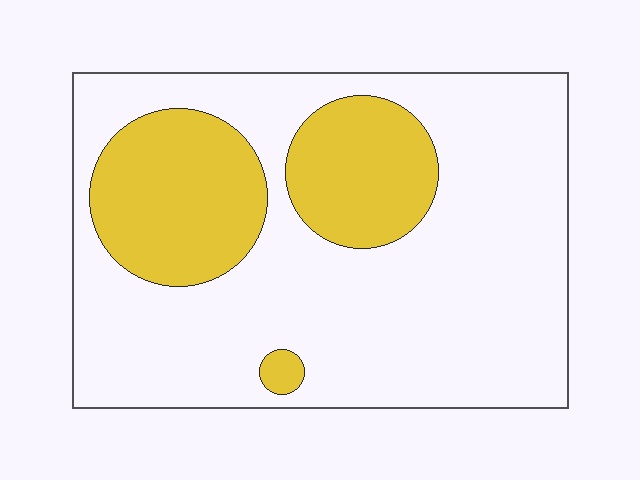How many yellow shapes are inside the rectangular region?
3.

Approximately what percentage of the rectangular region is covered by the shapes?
Approximately 25%.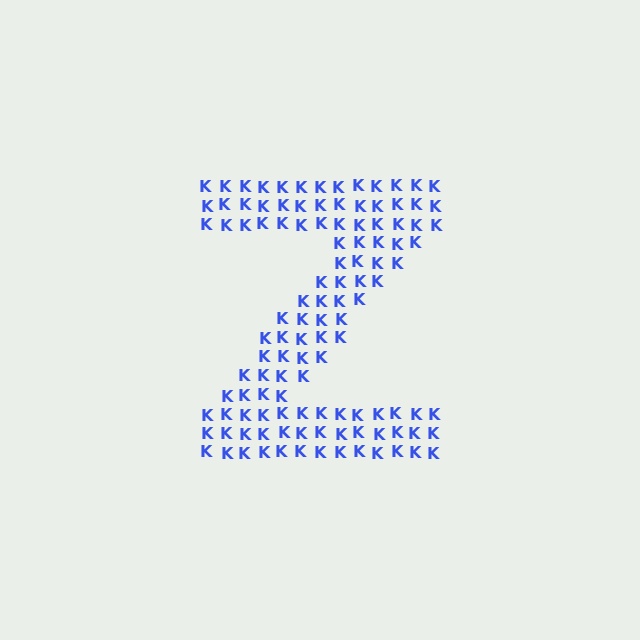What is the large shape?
The large shape is the letter Z.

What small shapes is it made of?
It is made of small letter K's.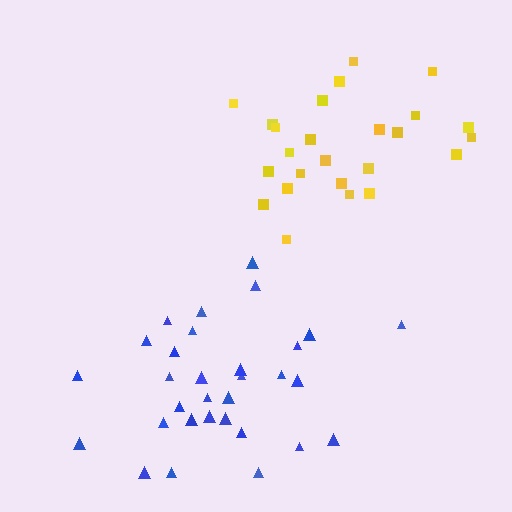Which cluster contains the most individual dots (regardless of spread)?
Blue (31).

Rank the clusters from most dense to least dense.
yellow, blue.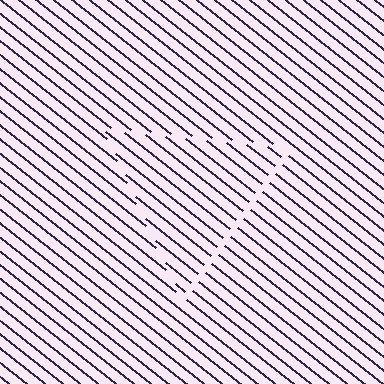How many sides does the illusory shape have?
3 sides — the line-ends trace a triangle.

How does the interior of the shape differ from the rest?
The interior of the shape contains the same grating, shifted by half a period — the contour is defined by the phase discontinuity where line-ends from the inner and outer gratings abut.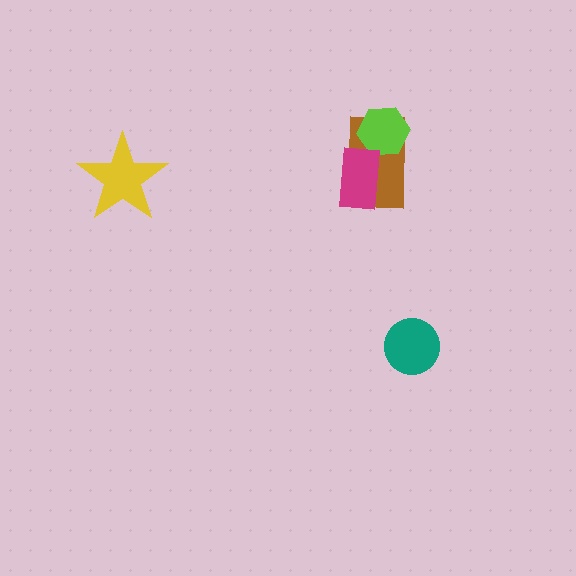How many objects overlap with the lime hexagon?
1 object overlaps with the lime hexagon.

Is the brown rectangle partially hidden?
Yes, it is partially covered by another shape.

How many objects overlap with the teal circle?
0 objects overlap with the teal circle.